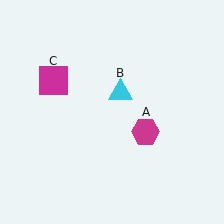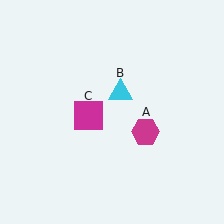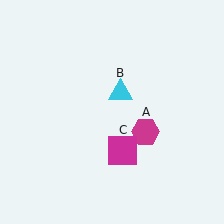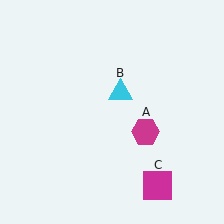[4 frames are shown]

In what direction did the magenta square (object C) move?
The magenta square (object C) moved down and to the right.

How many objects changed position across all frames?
1 object changed position: magenta square (object C).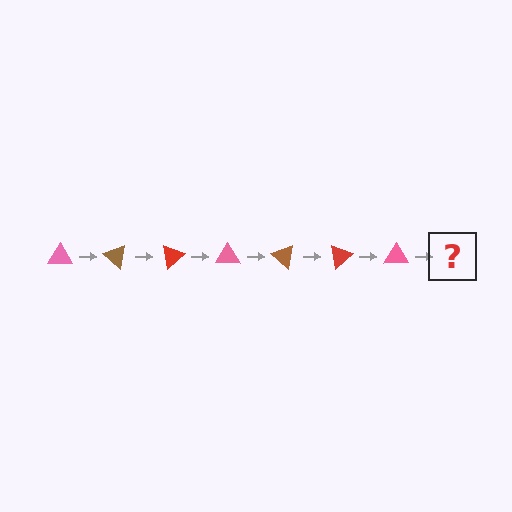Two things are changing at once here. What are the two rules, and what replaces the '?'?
The two rules are that it rotates 40 degrees each step and the color cycles through pink, brown, and red. The '?' should be a brown triangle, rotated 280 degrees from the start.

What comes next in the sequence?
The next element should be a brown triangle, rotated 280 degrees from the start.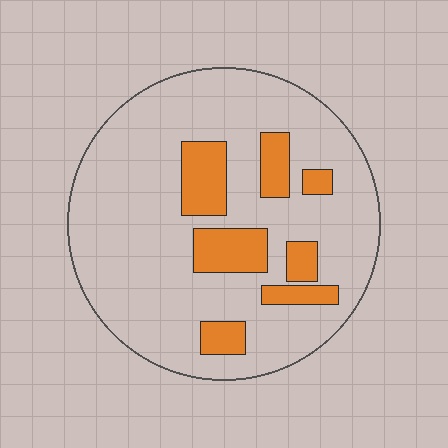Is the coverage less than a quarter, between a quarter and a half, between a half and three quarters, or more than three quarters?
Less than a quarter.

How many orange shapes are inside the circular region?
7.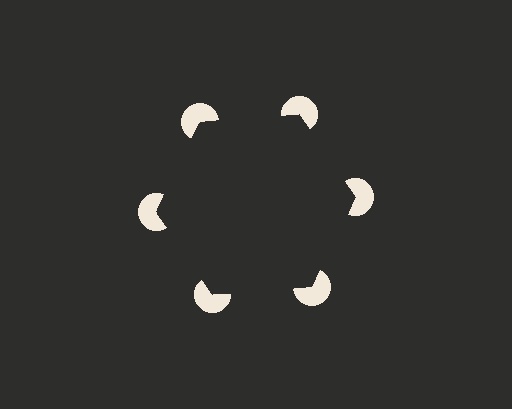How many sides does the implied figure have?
6 sides.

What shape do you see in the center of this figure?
An illusory hexagon — its edges are inferred from the aligned wedge cuts in the pac-man discs, not physically drawn.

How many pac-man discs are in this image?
There are 6 — one at each vertex of the illusory hexagon.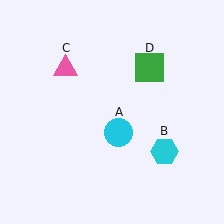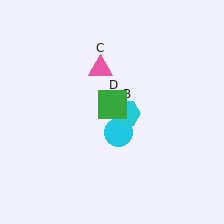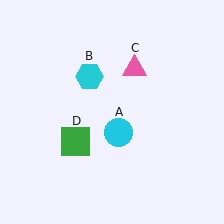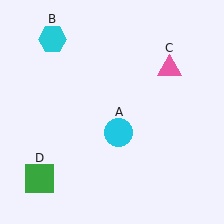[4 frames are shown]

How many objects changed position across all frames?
3 objects changed position: cyan hexagon (object B), pink triangle (object C), green square (object D).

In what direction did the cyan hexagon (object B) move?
The cyan hexagon (object B) moved up and to the left.